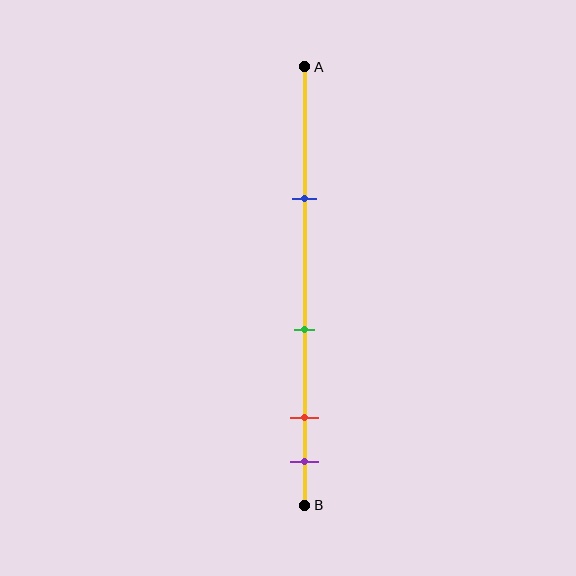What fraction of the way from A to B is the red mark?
The red mark is approximately 80% (0.8) of the way from A to B.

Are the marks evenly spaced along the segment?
No, the marks are not evenly spaced.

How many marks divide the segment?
There are 4 marks dividing the segment.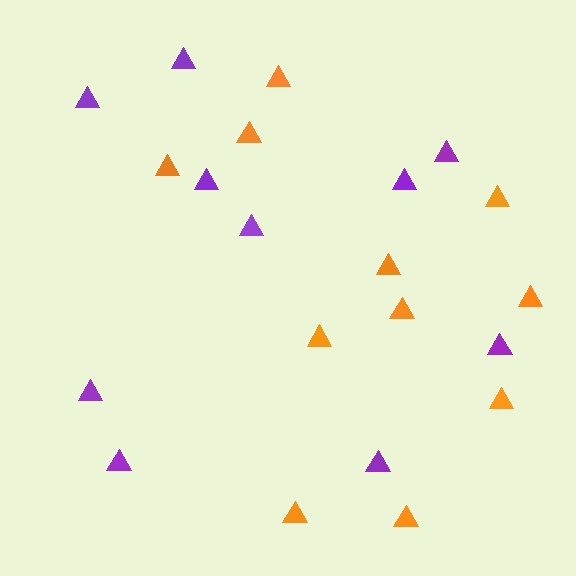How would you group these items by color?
There are 2 groups: one group of purple triangles (10) and one group of orange triangles (11).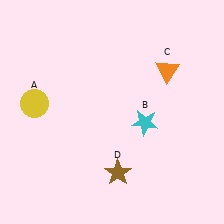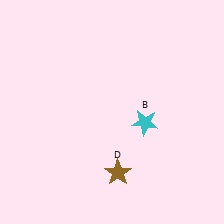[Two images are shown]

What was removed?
The yellow circle (A), the orange triangle (C) were removed in Image 2.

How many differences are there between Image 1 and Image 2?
There are 2 differences between the two images.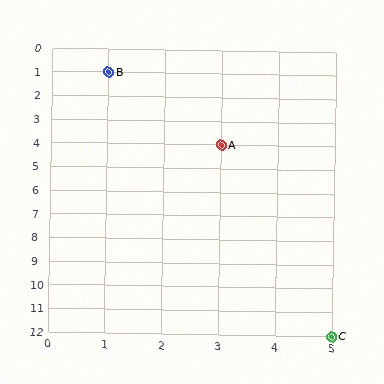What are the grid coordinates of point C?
Point C is at grid coordinates (5, 12).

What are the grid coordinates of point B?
Point B is at grid coordinates (1, 1).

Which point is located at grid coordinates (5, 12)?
Point C is at (5, 12).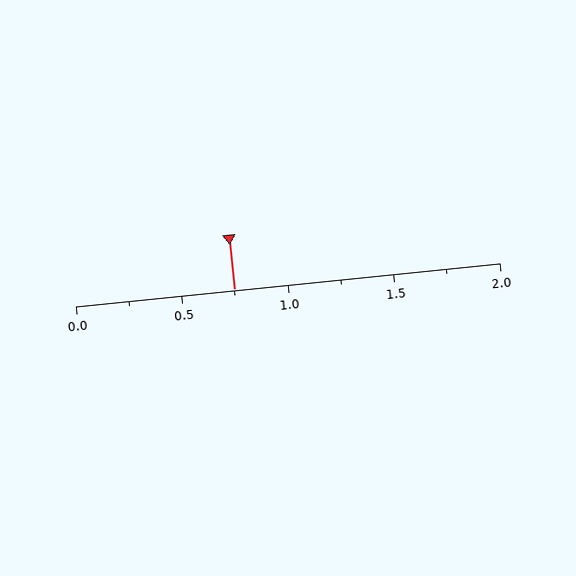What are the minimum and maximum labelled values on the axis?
The axis runs from 0.0 to 2.0.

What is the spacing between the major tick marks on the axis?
The major ticks are spaced 0.5 apart.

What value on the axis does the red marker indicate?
The marker indicates approximately 0.75.